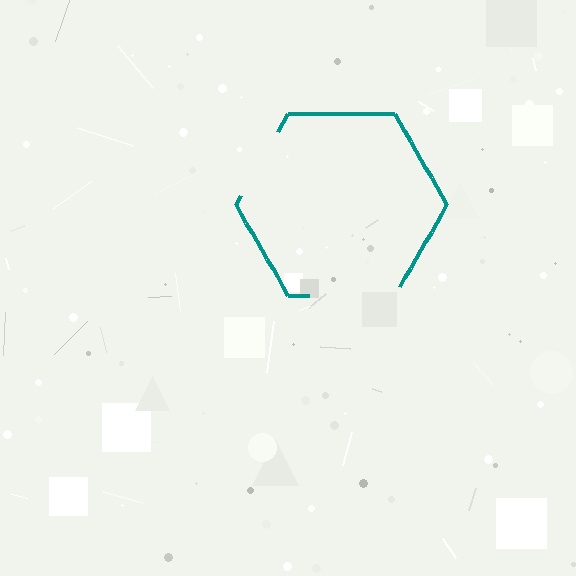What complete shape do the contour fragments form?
The contour fragments form a hexagon.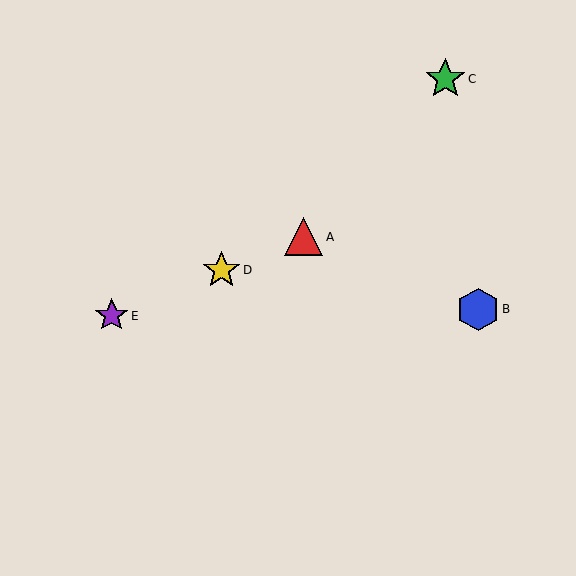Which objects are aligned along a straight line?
Objects A, D, E are aligned along a straight line.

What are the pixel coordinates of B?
Object B is at (478, 309).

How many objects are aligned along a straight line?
3 objects (A, D, E) are aligned along a straight line.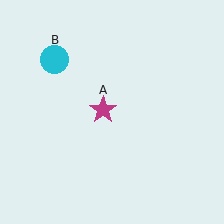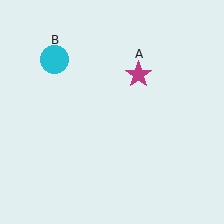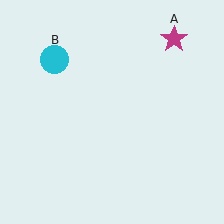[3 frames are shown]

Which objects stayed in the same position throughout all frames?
Cyan circle (object B) remained stationary.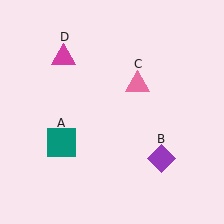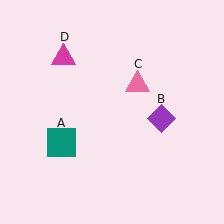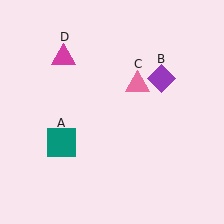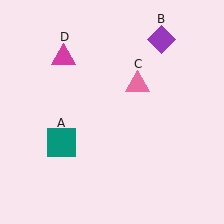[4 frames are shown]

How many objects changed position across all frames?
1 object changed position: purple diamond (object B).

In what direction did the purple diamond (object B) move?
The purple diamond (object B) moved up.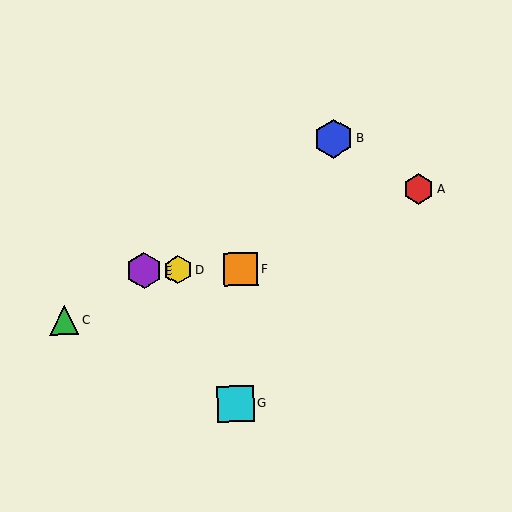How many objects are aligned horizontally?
3 objects (D, E, F) are aligned horizontally.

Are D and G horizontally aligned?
No, D is at y≈270 and G is at y≈404.